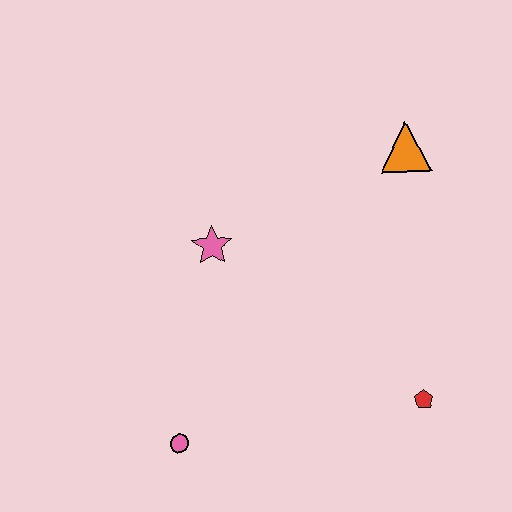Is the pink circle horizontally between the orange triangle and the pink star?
No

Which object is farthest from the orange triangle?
The pink circle is farthest from the orange triangle.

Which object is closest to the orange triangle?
The pink star is closest to the orange triangle.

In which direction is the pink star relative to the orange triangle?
The pink star is to the left of the orange triangle.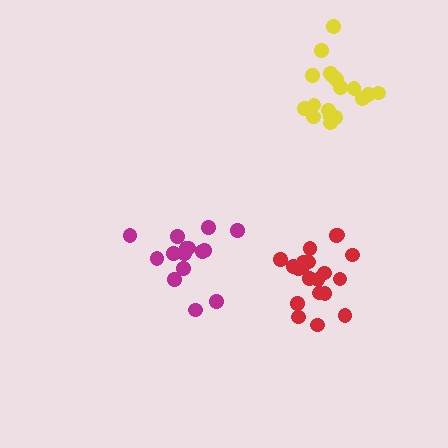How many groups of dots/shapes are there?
There are 3 groups.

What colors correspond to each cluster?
The clusters are colored: yellow, magenta, red.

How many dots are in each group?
Group 1: 18 dots, Group 2: 15 dots, Group 3: 20 dots (53 total).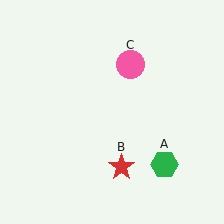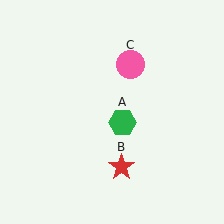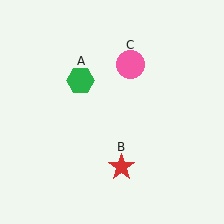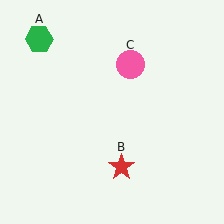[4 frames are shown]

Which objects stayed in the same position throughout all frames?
Red star (object B) and pink circle (object C) remained stationary.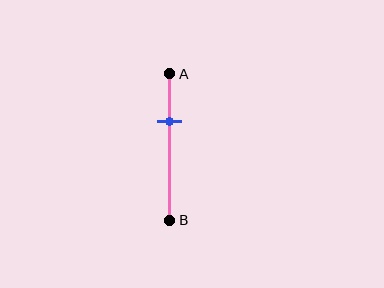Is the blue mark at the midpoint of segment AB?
No, the mark is at about 35% from A, not at the 50% midpoint.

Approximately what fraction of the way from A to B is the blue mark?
The blue mark is approximately 35% of the way from A to B.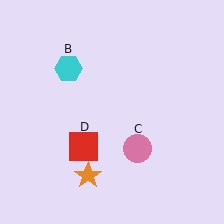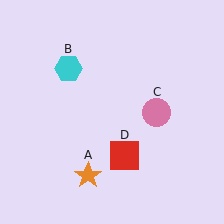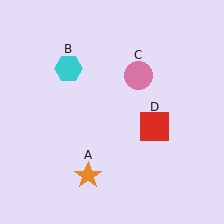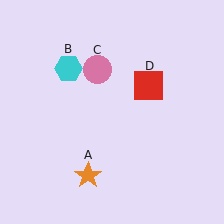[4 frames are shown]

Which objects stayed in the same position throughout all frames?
Orange star (object A) and cyan hexagon (object B) remained stationary.